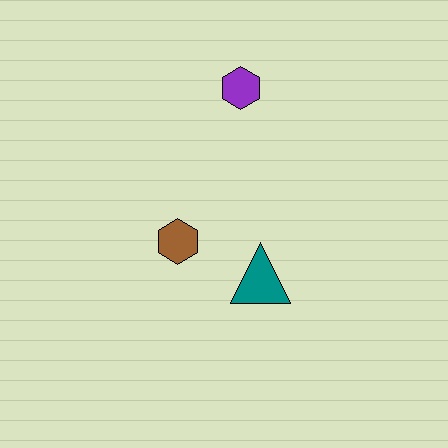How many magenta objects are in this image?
There are no magenta objects.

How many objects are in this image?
There are 3 objects.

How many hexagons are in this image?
There are 2 hexagons.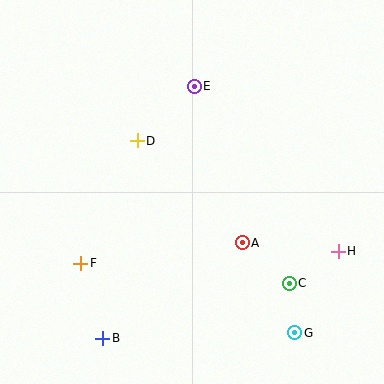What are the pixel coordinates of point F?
Point F is at (81, 263).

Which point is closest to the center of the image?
Point A at (242, 243) is closest to the center.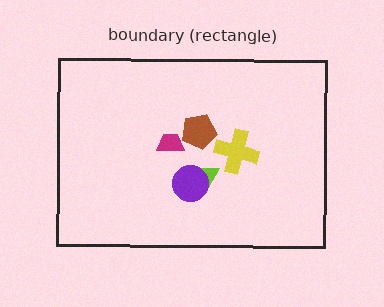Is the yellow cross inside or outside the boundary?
Inside.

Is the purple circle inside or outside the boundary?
Inside.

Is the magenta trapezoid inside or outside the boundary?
Inside.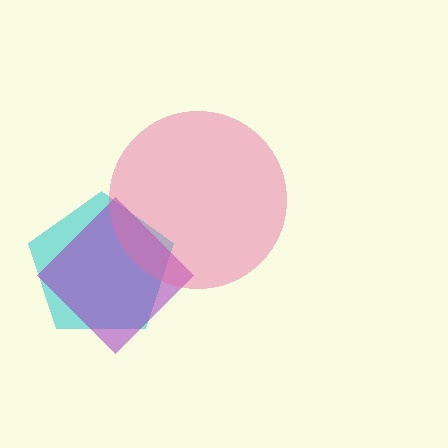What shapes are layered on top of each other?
The layered shapes are: a cyan pentagon, a purple diamond, a pink circle.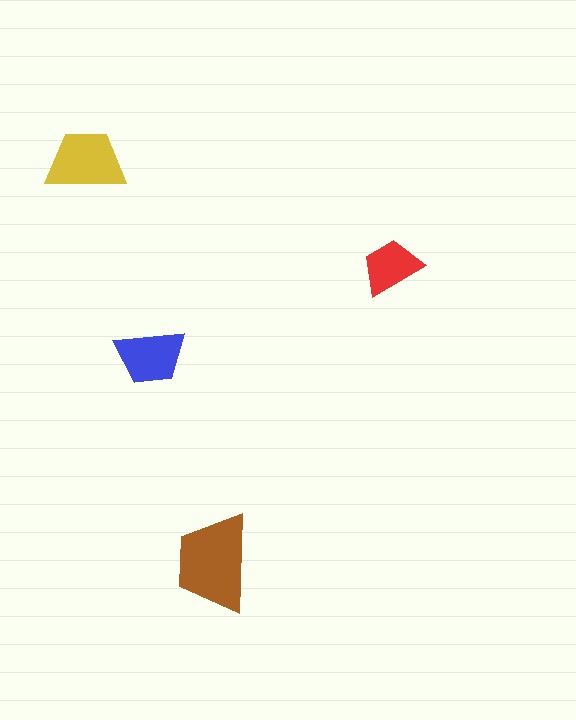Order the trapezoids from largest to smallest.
the brown one, the yellow one, the blue one, the red one.